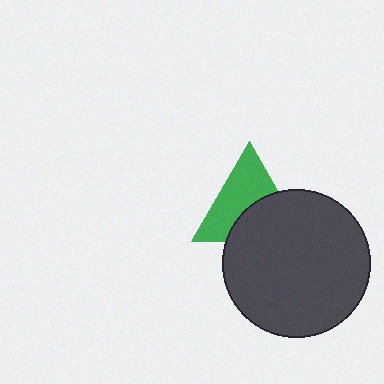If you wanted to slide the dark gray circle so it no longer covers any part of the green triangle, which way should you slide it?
Slide it down — that is the most direct way to separate the two shapes.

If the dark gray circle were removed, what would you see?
You would see the complete green triangle.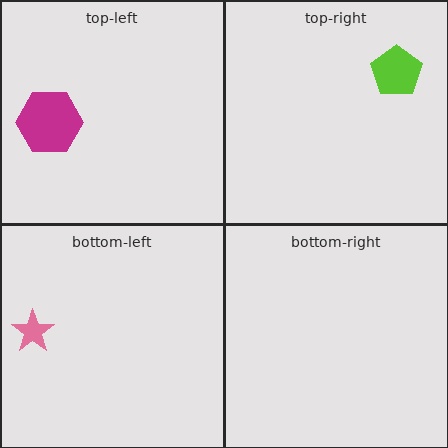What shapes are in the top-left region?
The magenta hexagon.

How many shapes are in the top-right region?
1.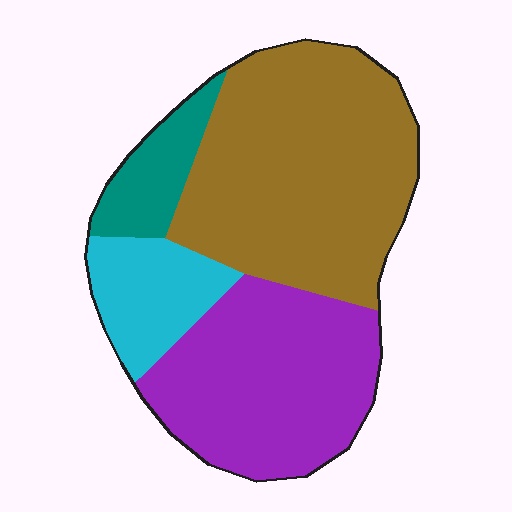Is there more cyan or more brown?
Brown.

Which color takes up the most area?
Brown, at roughly 45%.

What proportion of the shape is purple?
Purple covers 33% of the shape.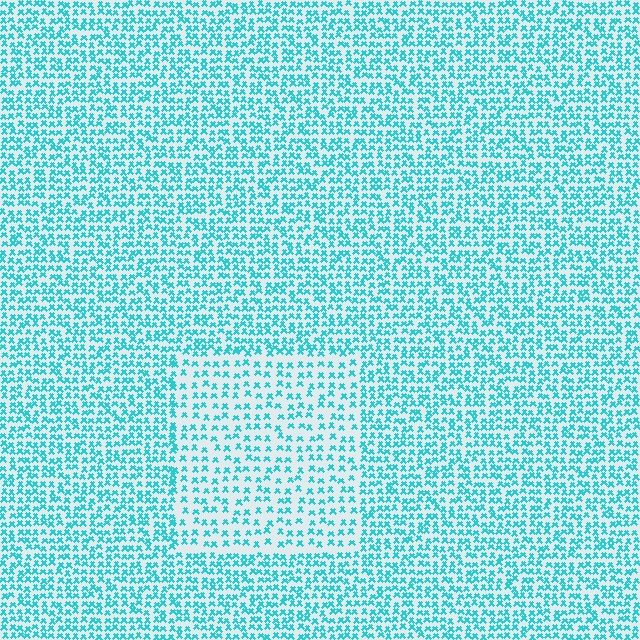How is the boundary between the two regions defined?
The boundary is defined by a change in element density (approximately 1.7x ratio). All elements are the same color, size, and shape.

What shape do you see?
I see a rectangle.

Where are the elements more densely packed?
The elements are more densely packed outside the rectangle boundary.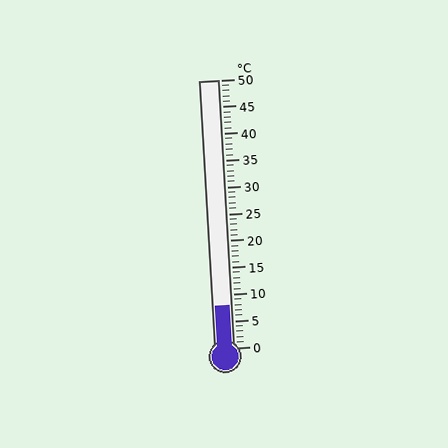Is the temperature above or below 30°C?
The temperature is below 30°C.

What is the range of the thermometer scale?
The thermometer scale ranges from 0°C to 50°C.